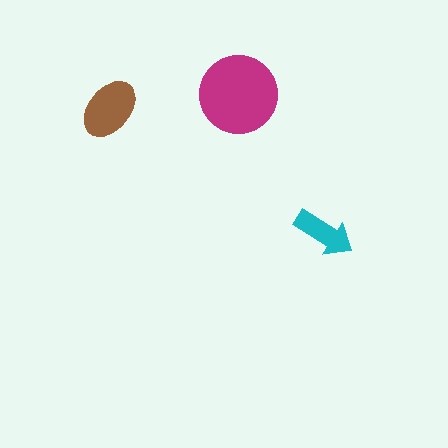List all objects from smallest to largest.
The cyan arrow, the brown ellipse, the magenta circle.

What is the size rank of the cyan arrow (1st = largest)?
3rd.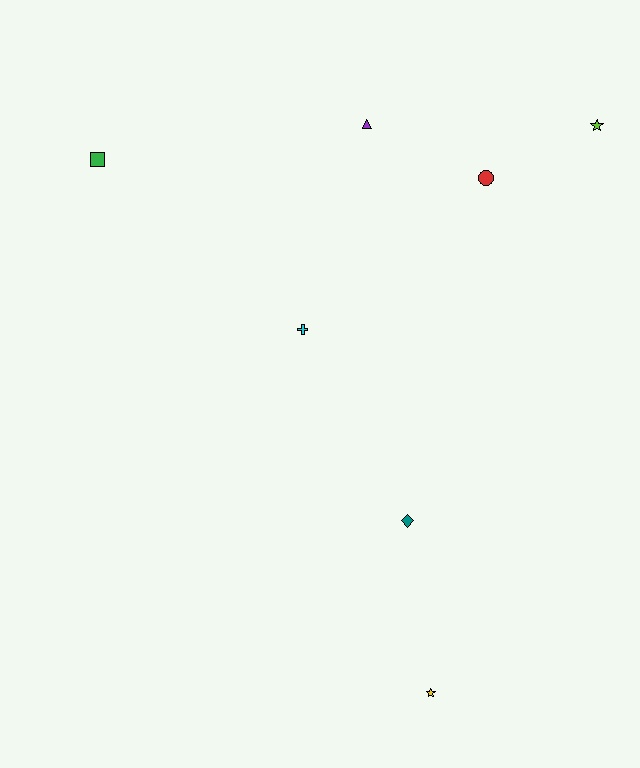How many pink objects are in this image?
There are no pink objects.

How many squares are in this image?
There is 1 square.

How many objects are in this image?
There are 7 objects.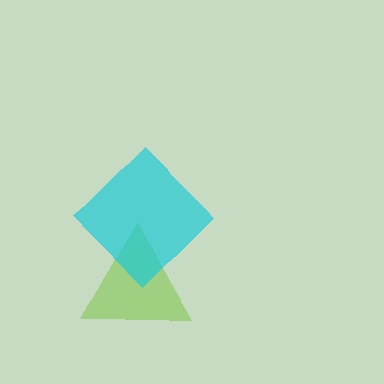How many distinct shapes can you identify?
There are 2 distinct shapes: a lime triangle, a cyan diamond.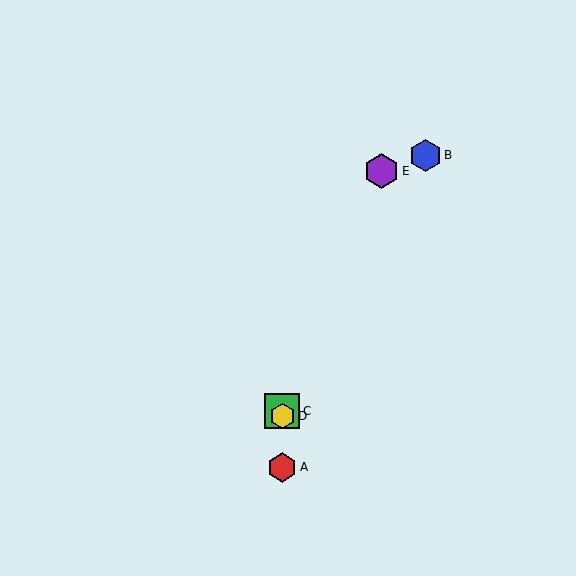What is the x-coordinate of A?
Object A is at x≈282.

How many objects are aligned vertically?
3 objects (A, C, D) are aligned vertically.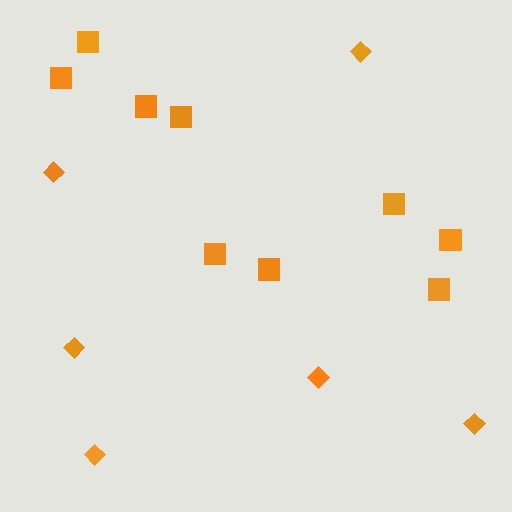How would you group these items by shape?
There are 2 groups: one group of diamonds (6) and one group of squares (9).